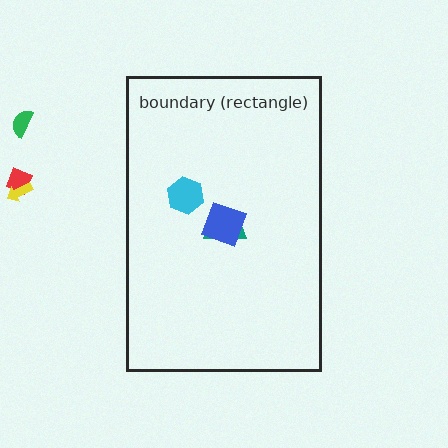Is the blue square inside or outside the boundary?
Inside.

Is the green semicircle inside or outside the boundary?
Outside.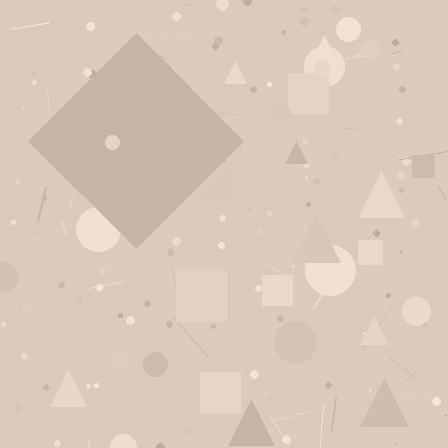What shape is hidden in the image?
A diamond is hidden in the image.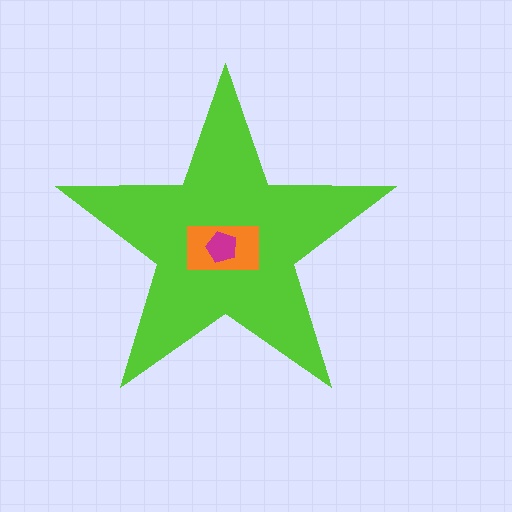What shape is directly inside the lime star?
The orange rectangle.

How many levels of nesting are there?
3.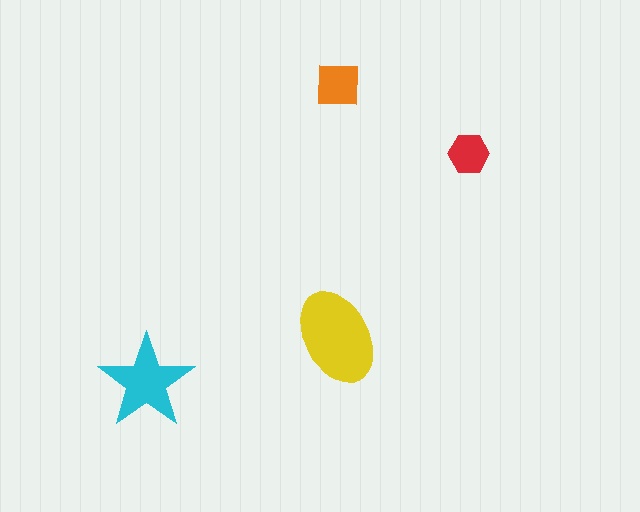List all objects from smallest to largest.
The red hexagon, the orange square, the cyan star, the yellow ellipse.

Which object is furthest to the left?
The cyan star is leftmost.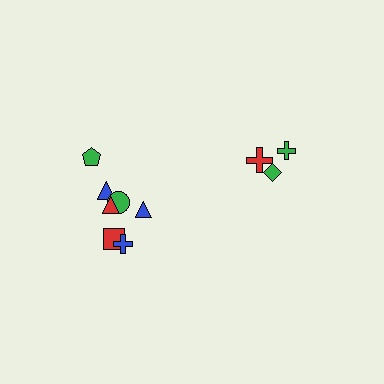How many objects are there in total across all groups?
There are 10 objects.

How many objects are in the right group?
There are 3 objects.